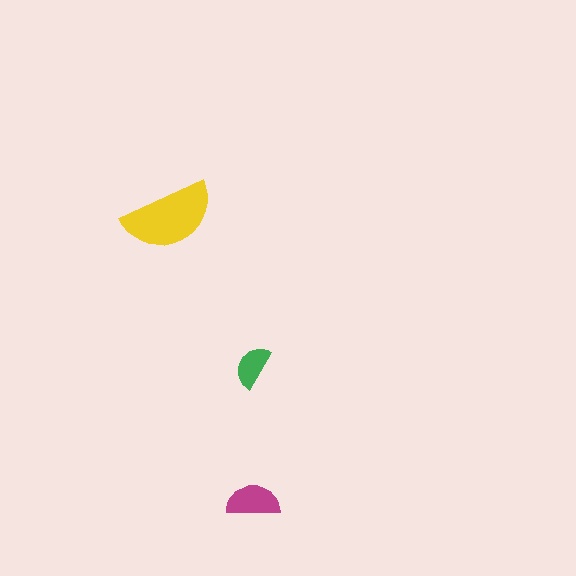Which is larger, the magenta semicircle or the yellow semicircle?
The yellow one.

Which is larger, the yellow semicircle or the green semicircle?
The yellow one.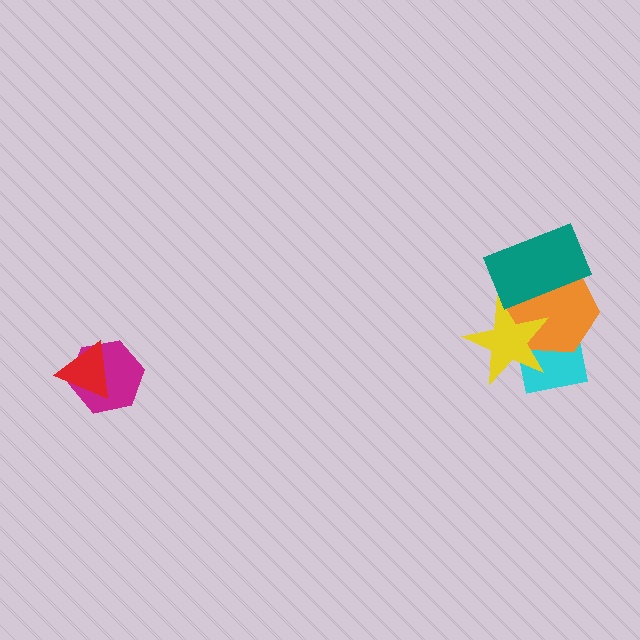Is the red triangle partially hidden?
No, no other shape covers it.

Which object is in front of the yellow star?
The teal rectangle is in front of the yellow star.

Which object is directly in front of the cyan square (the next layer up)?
The orange hexagon is directly in front of the cyan square.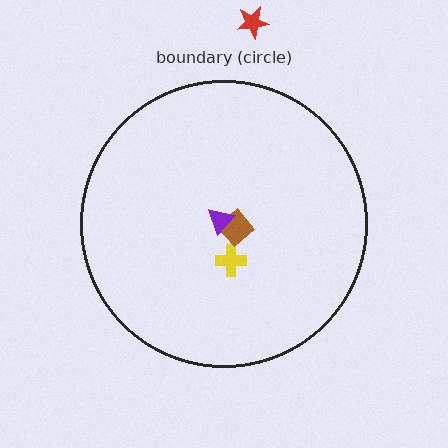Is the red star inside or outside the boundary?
Outside.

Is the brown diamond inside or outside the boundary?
Inside.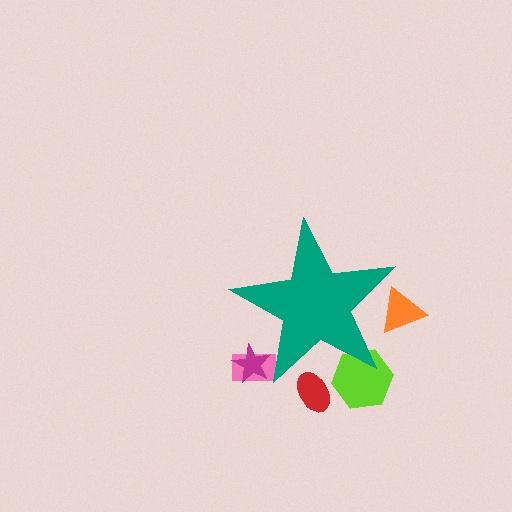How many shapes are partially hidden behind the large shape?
5 shapes are partially hidden.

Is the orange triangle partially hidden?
Yes, the orange triangle is partially hidden behind the teal star.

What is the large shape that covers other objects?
A teal star.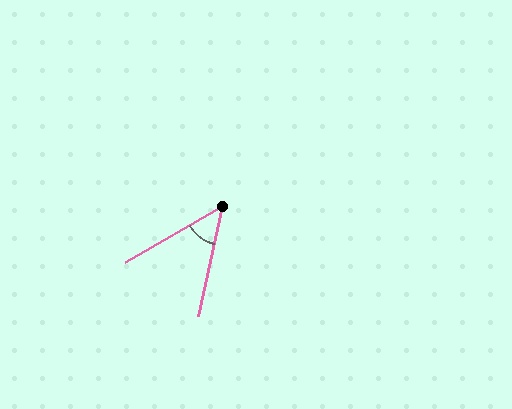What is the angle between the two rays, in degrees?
Approximately 48 degrees.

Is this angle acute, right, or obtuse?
It is acute.